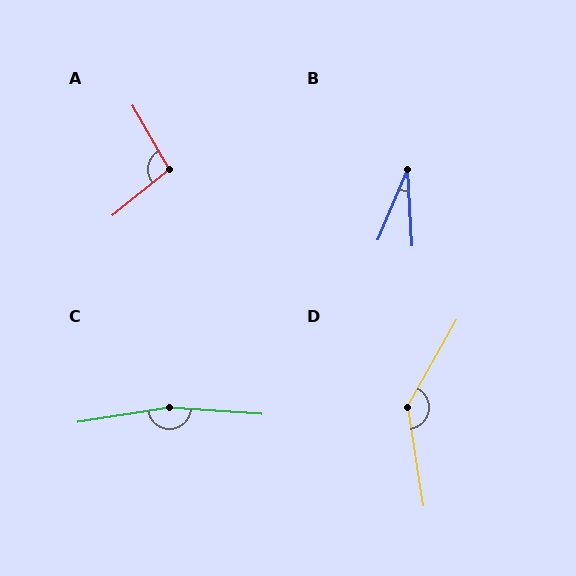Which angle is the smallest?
B, at approximately 27 degrees.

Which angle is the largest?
C, at approximately 167 degrees.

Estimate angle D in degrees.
Approximately 142 degrees.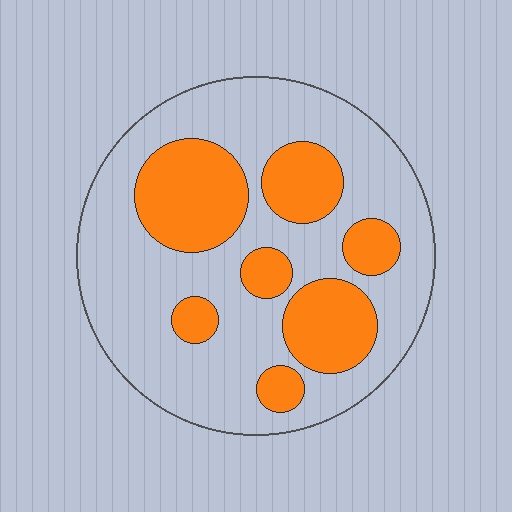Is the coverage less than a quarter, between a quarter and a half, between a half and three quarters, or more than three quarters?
Between a quarter and a half.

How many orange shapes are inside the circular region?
7.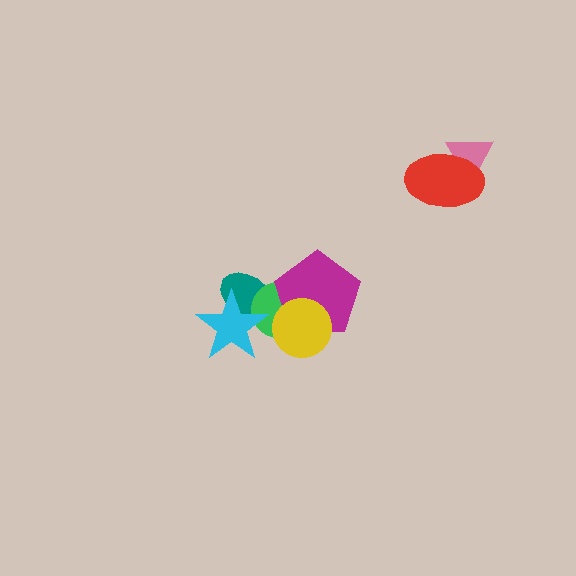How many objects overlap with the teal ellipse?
3 objects overlap with the teal ellipse.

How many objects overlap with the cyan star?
2 objects overlap with the cyan star.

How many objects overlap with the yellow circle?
2 objects overlap with the yellow circle.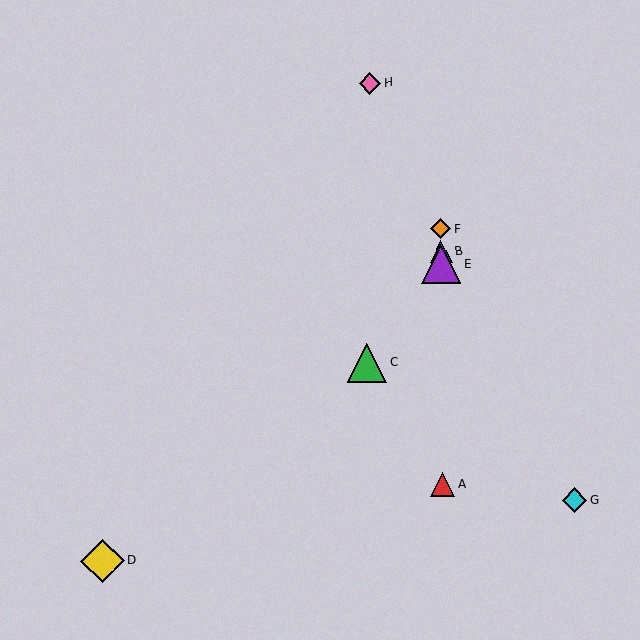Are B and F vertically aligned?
Yes, both are at x≈441.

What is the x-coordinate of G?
Object G is at x≈575.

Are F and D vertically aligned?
No, F is at x≈441 and D is at x≈102.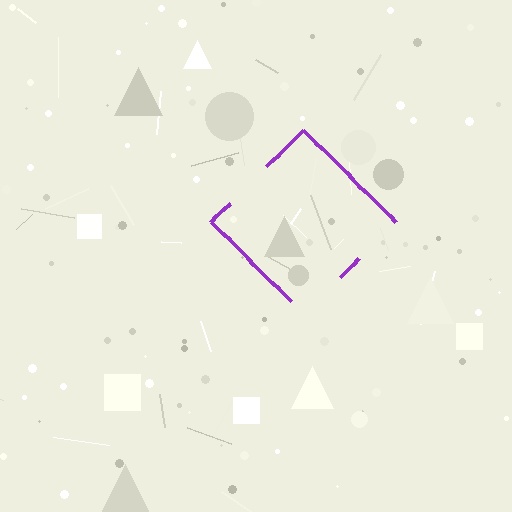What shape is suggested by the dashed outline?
The dashed outline suggests a diamond.